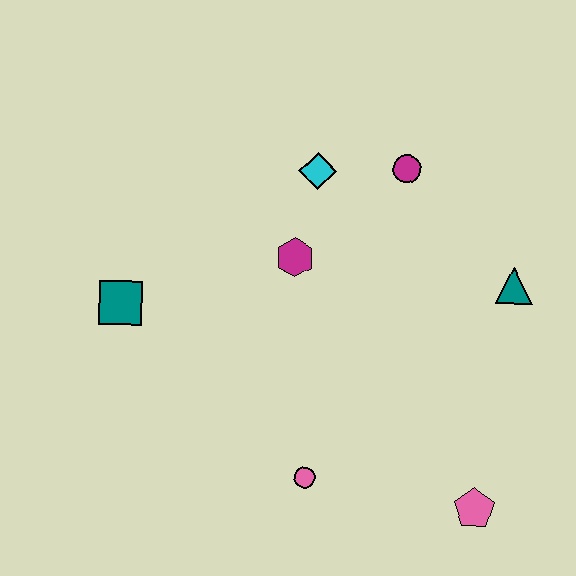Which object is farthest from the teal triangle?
The teal square is farthest from the teal triangle.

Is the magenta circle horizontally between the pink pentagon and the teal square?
Yes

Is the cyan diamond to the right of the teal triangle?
No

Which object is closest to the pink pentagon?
The pink circle is closest to the pink pentagon.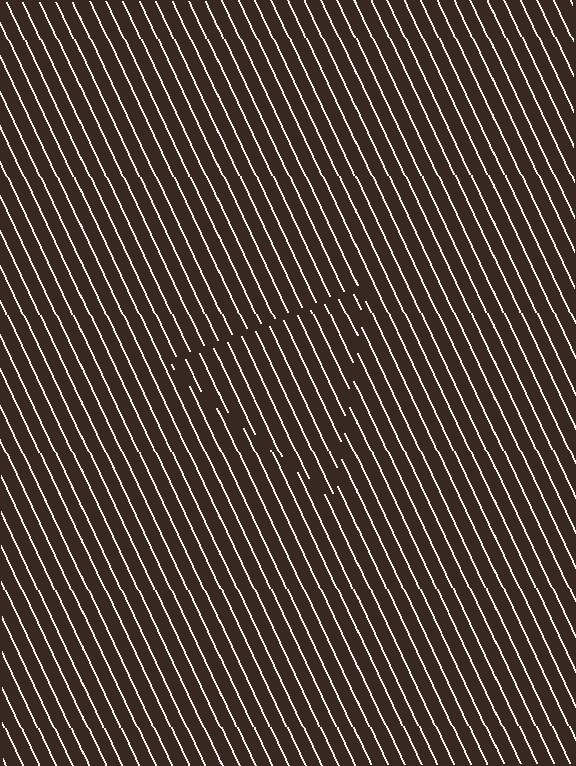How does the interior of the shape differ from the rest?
The interior of the shape contains the same grating, shifted by half a period — the contour is defined by the phase discontinuity where line-ends from the inner and outer gratings abut.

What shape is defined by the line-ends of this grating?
An illusory triangle. The interior of the shape contains the same grating, shifted by half a period — the contour is defined by the phase discontinuity where line-ends from the inner and outer gratings abut.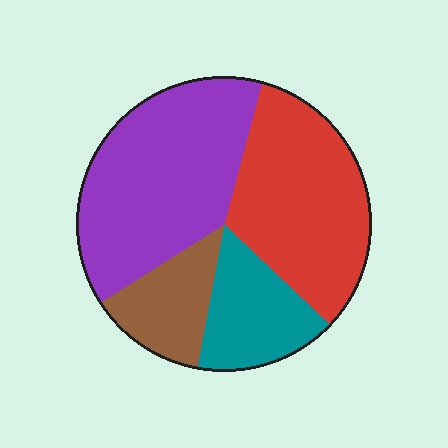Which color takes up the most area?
Purple, at roughly 40%.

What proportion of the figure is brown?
Brown takes up about one eighth (1/8) of the figure.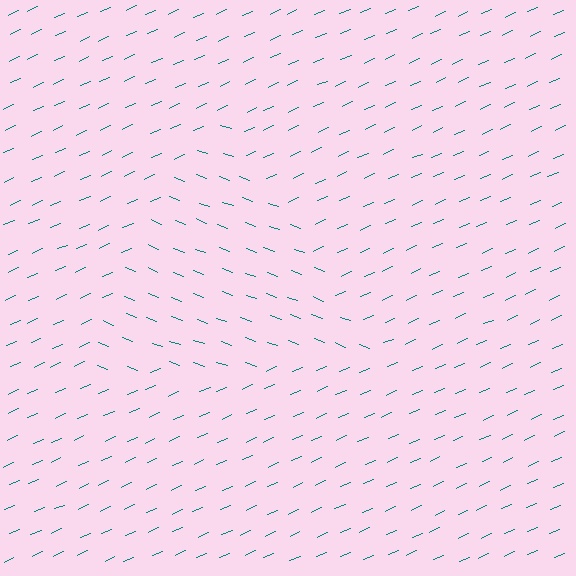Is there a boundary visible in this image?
Yes, there is a texture boundary formed by a change in line orientation.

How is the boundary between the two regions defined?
The boundary is defined purely by a change in line orientation (approximately 45 degrees difference). All lines are the same color and thickness.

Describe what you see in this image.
The image is filled with small teal line segments. A triangle region in the image has lines oriented differently from the surrounding lines, creating a visible texture boundary.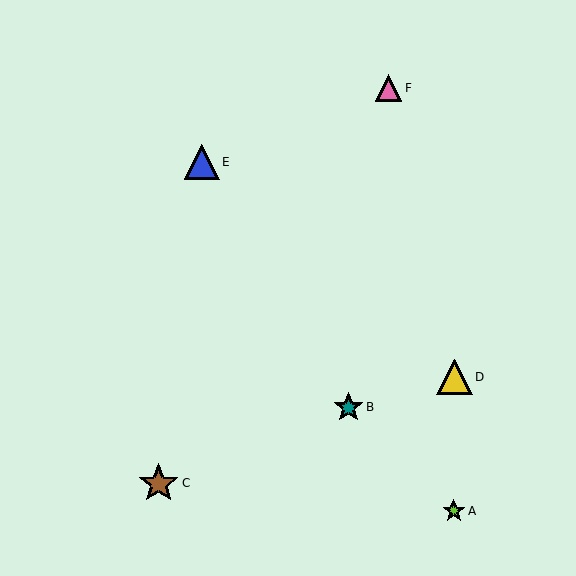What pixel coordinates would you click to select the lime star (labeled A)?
Click at (454, 511) to select the lime star A.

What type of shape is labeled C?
Shape C is a brown star.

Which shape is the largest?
The brown star (labeled C) is the largest.